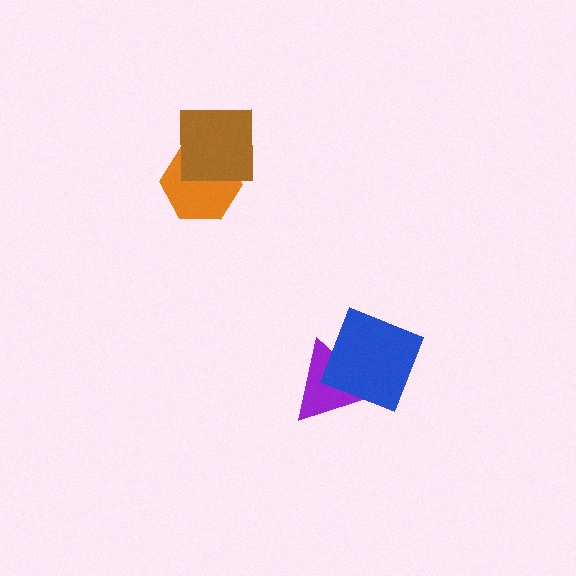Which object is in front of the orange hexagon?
The brown square is in front of the orange hexagon.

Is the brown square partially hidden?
No, no other shape covers it.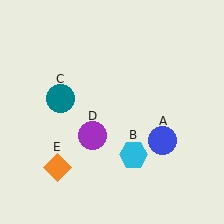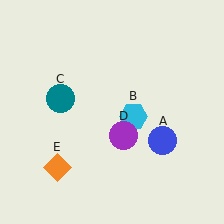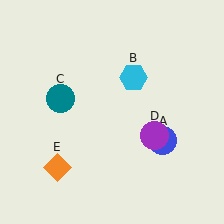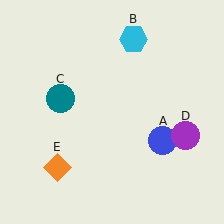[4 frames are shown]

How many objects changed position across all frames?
2 objects changed position: cyan hexagon (object B), purple circle (object D).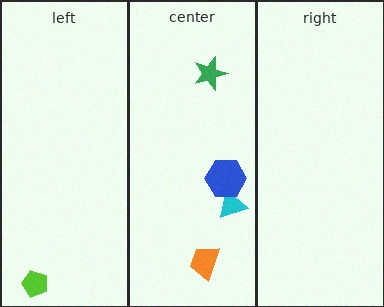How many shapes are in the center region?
4.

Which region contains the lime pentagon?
The left region.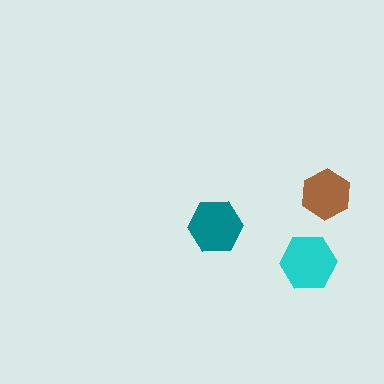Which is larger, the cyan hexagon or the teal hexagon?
The cyan one.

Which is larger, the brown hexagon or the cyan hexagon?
The cyan one.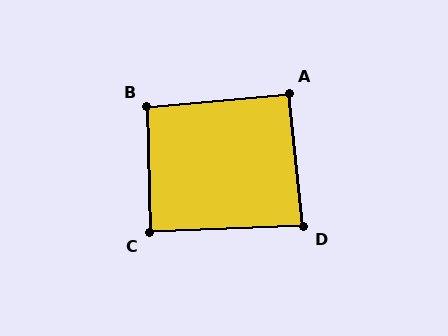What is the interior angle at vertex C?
Approximately 89 degrees (approximately right).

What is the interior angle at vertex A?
Approximately 91 degrees (approximately right).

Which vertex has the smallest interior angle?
D, at approximately 86 degrees.